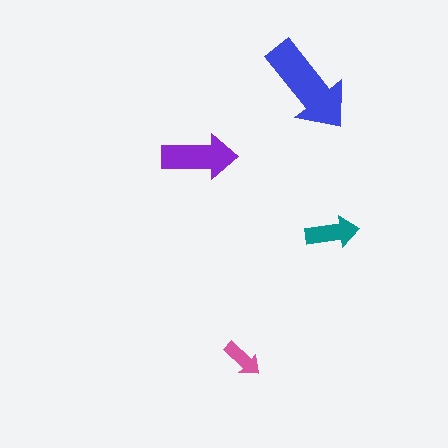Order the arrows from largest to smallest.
the blue one, the purple one, the teal one, the pink one.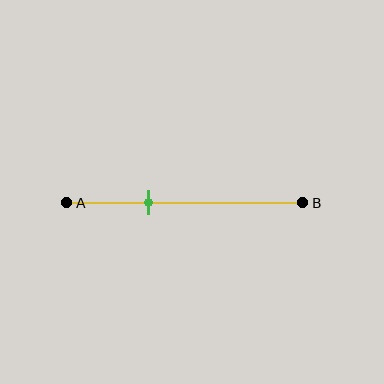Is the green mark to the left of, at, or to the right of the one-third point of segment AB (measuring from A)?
The green mark is approximately at the one-third point of segment AB.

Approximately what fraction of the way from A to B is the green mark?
The green mark is approximately 35% of the way from A to B.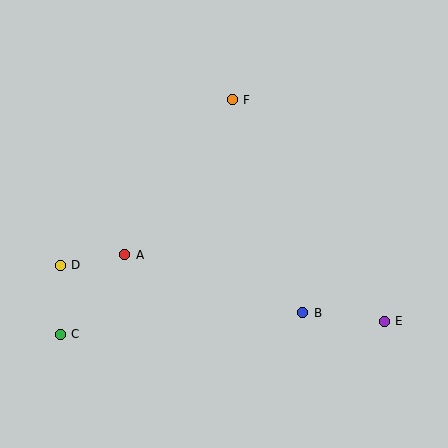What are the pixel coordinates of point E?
Point E is at (384, 321).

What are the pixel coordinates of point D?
Point D is at (60, 265).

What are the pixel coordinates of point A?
Point A is at (125, 255).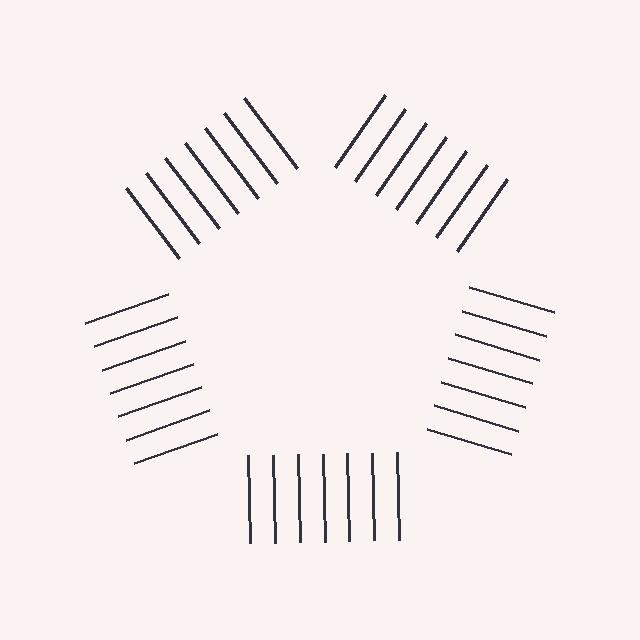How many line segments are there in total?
35 — 7 along each of the 5 edges.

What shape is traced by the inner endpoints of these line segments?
An illusory pentagon — the line segments terminate on its edges but no continuous stroke is drawn.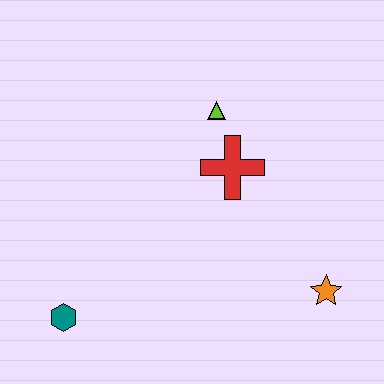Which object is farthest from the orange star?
The teal hexagon is farthest from the orange star.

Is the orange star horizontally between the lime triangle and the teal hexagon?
No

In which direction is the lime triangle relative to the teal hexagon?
The lime triangle is above the teal hexagon.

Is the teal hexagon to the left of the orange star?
Yes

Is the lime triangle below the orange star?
No